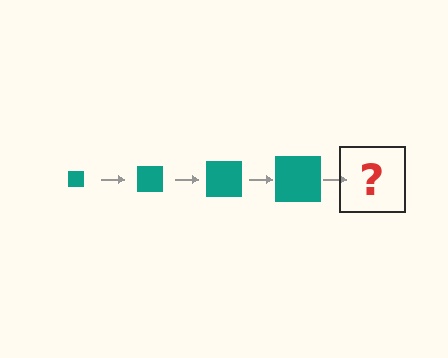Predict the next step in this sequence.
The next step is a teal square, larger than the previous one.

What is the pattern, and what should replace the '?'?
The pattern is that the square gets progressively larger each step. The '?' should be a teal square, larger than the previous one.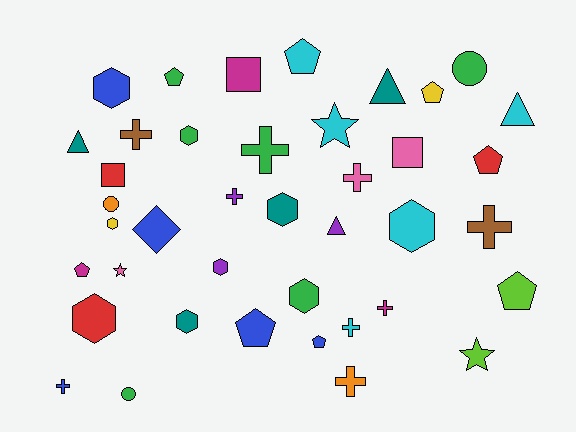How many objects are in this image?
There are 40 objects.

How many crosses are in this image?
There are 9 crosses.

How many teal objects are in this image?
There are 4 teal objects.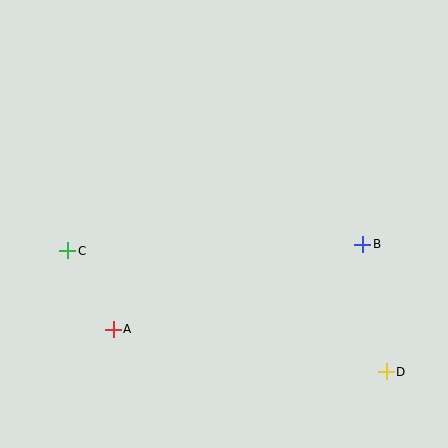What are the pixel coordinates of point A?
Point A is at (113, 329).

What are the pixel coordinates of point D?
Point D is at (386, 372).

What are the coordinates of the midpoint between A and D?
The midpoint between A and D is at (250, 350).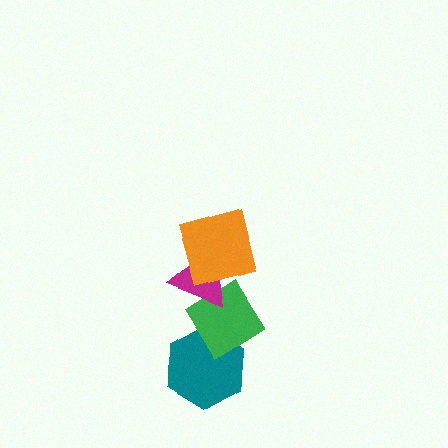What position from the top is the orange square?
The orange square is 1st from the top.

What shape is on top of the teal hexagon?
The green diamond is on top of the teal hexagon.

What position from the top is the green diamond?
The green diamond is 3rd from the top.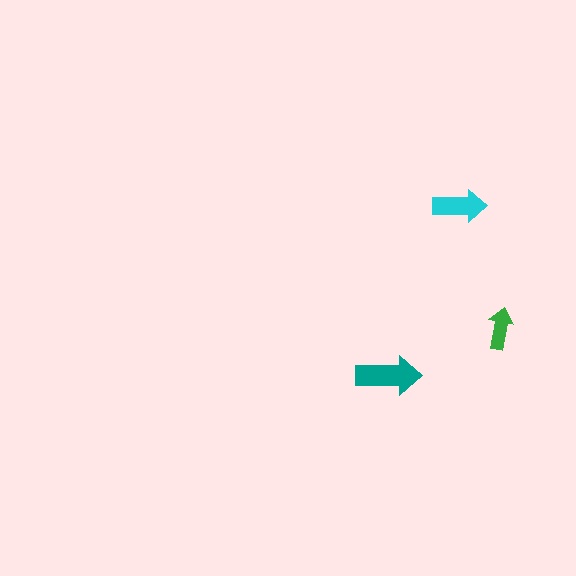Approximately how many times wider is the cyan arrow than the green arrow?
About 1.5 times wider.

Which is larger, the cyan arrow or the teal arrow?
The teal one.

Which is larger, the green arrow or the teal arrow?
The teal one.